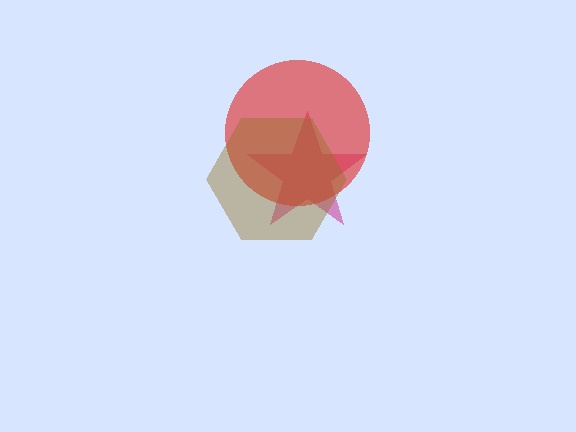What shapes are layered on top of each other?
The layered shapes are: a magenta star, a red circle, a brown hexagon.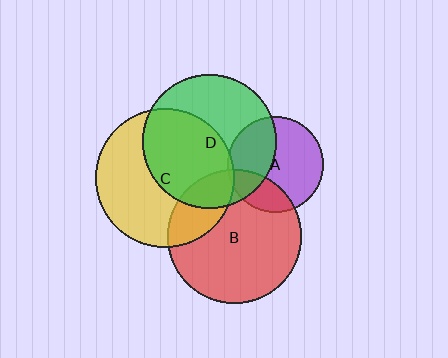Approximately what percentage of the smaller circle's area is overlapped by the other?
Approximately 15%.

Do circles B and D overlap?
Yes.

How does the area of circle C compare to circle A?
Approximately 2.1 times.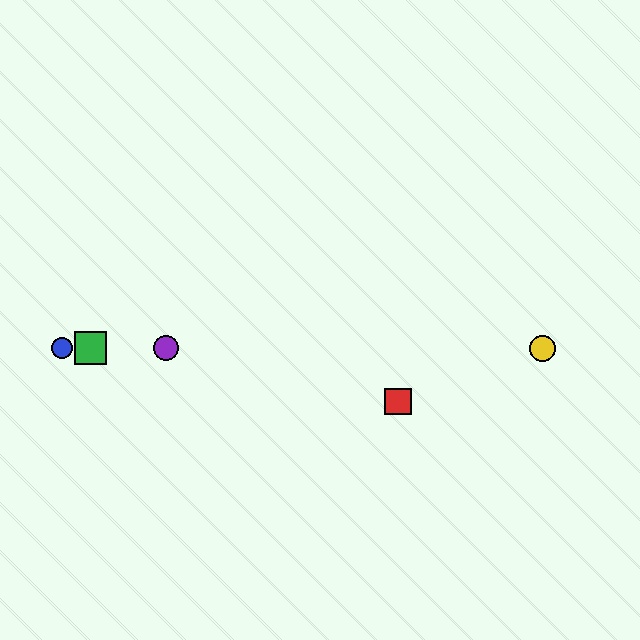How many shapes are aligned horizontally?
4 shapes (the blue circle, the green square, the yellow circle, the purple circle) are aligned horizontally.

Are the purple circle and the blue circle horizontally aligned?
Yes, both are at y≈348.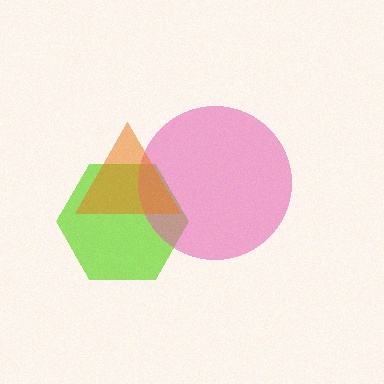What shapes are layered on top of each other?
The layered shapes are: a lime hexagon, a pink circle, an orange triangle.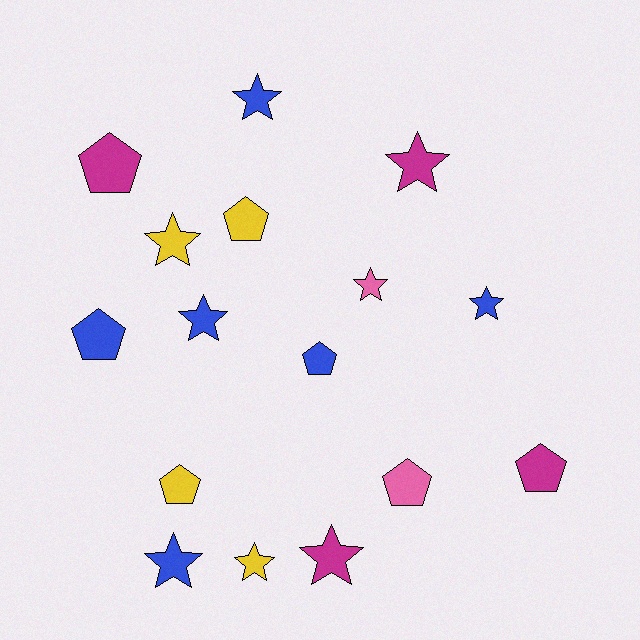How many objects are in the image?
There are 16 objects.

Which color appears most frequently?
Blue, with 6 objects.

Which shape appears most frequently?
Star, with 9 objects.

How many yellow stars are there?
There are 2 yellow stars.